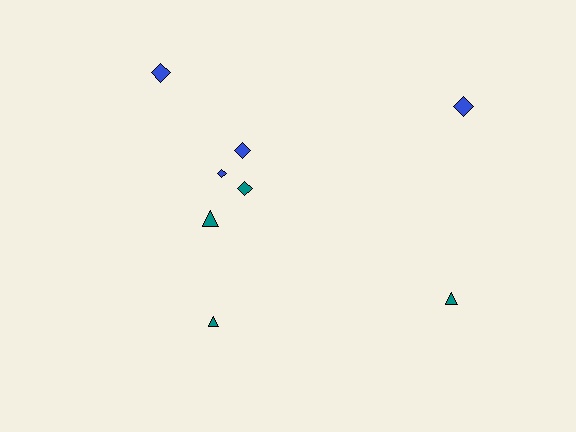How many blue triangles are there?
There are no blue triangles.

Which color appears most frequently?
Blue, with 4 objects.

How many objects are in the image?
There are 8 objects.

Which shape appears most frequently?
Diamond, with 5 objects.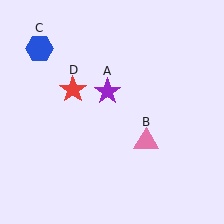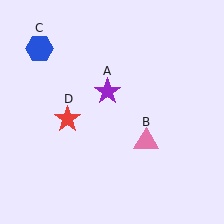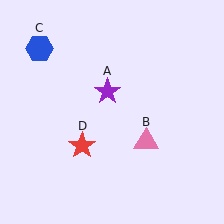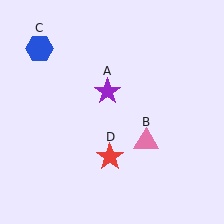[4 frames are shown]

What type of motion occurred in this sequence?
The red star (object D) rotated counterclockwise around the center of the scene.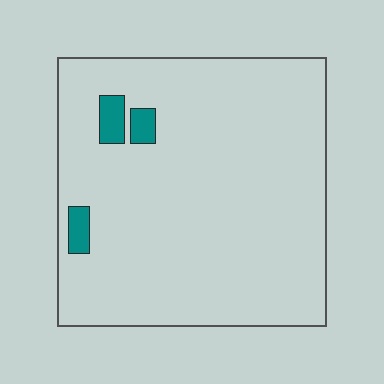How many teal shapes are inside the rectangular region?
3.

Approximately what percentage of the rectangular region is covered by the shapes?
Approximately 5%.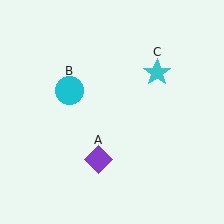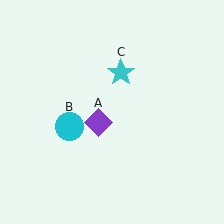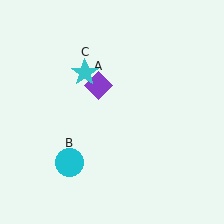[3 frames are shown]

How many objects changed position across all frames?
3 objects changed position: purple diamond (object A), cyan circle (object B), cyan star (object C).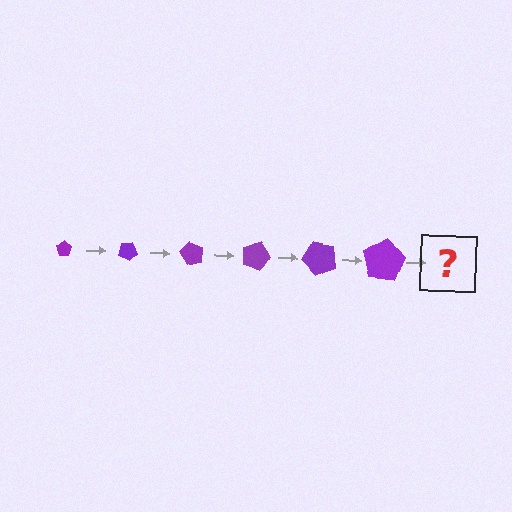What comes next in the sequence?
The next element should be a pentagon, larger than the previous one and rotated 180 degrees from the start.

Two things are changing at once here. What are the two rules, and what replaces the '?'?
The two rules are that the pentagon grows larger each step and it rotates 30 degrees each step. The '?' should be a pentagon, larger than the previous one and rotated 180 degrees from the start.